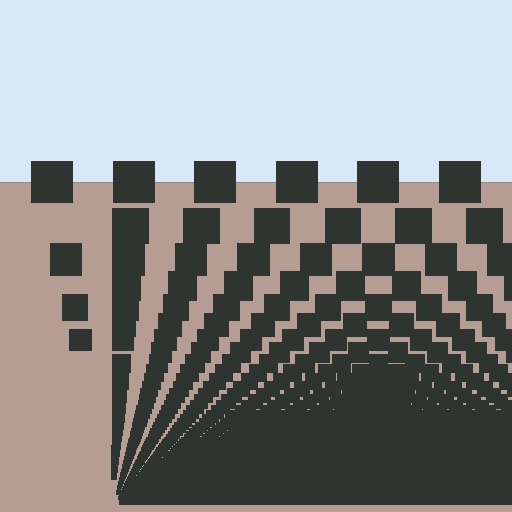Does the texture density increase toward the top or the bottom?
Density increases toward the bottom.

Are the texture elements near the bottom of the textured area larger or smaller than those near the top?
Smaller. The gradient is inverted — elements near the bottom are smaller and denser.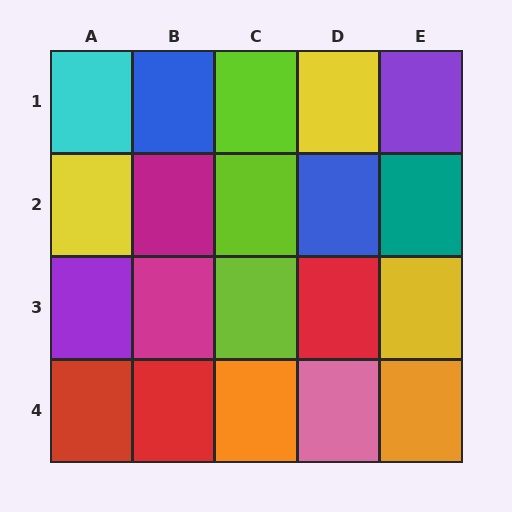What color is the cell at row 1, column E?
Purple.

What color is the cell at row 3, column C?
Lime.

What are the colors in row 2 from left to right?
Yellow, magenta, lime, blue, teal.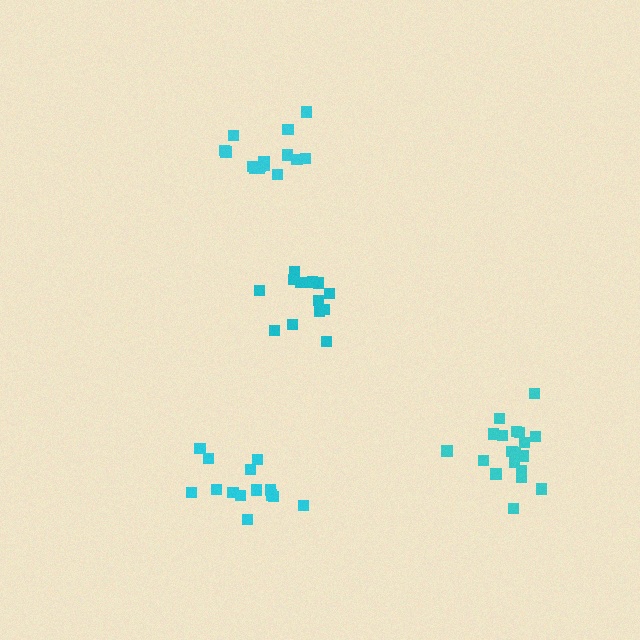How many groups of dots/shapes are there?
There are 4 groups.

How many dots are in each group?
Group 1: 19 dots, Group 2: 13 dots, Group 3: 15 dots, Group 4: 14 dots (61 total).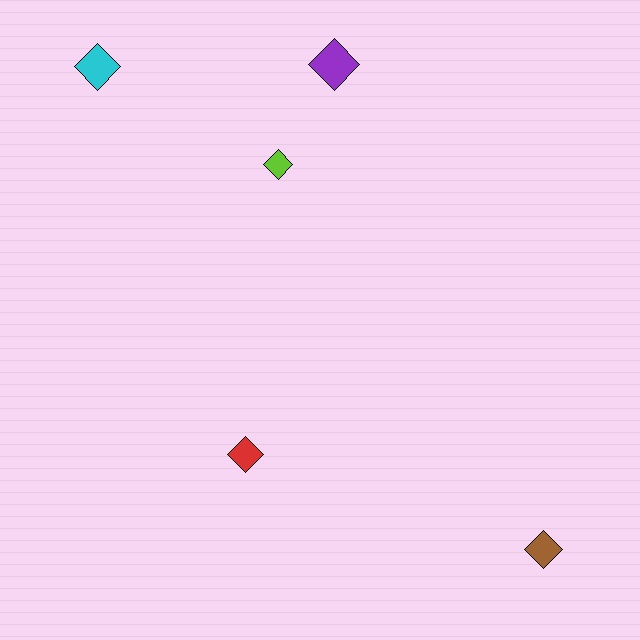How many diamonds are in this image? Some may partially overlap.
There are 5 diamonds.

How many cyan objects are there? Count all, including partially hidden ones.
There is 1 cyan object.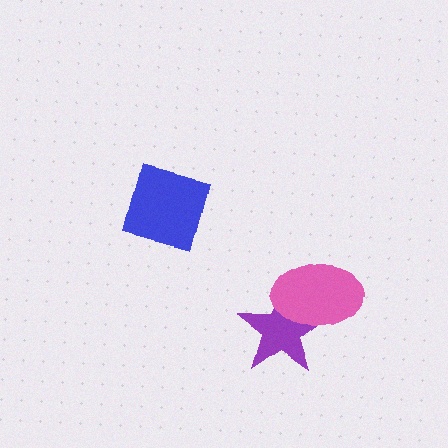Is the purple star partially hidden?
Yes, it is partially covered by another shape.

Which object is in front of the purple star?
The pink ellipse is in front of the purple star.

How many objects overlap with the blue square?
0 objects overlap with the blue square.